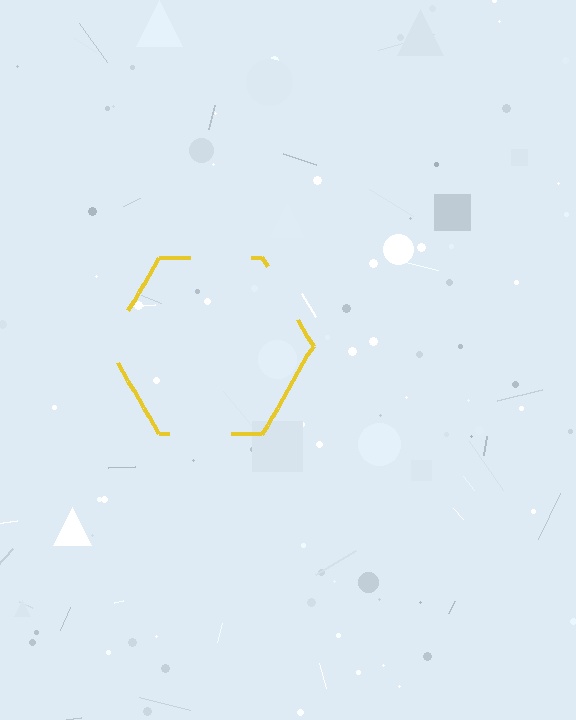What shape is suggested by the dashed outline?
The dashed outline suggests a hexagon.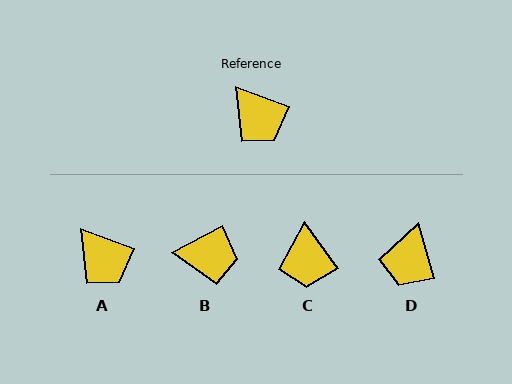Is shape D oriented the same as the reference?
No, it is off by about 54 degrees.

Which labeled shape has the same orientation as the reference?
A.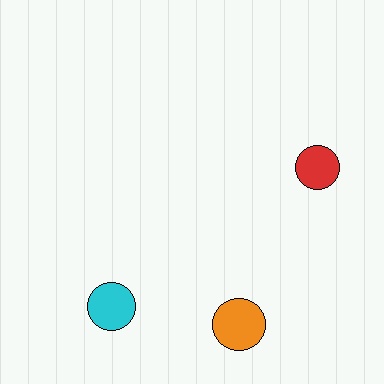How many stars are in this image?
There are no stars.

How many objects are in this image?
There are 3 objects.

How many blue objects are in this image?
There are no blue objects.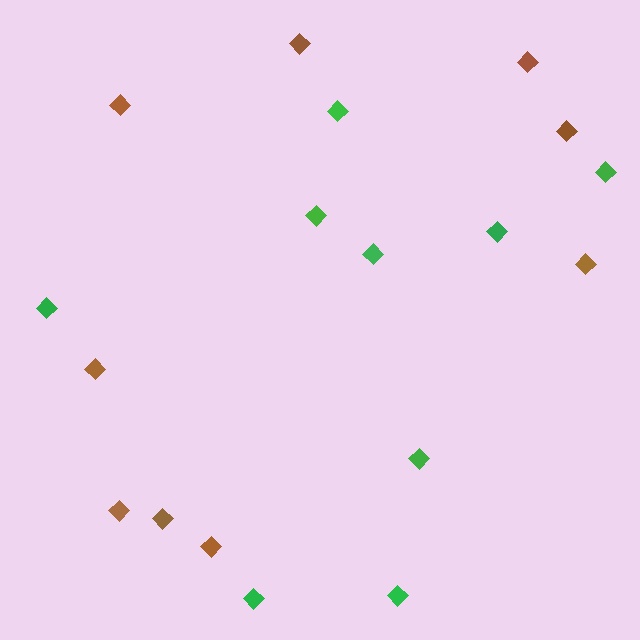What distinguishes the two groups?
There are 2 groups: one group of green diamonds (9) and one group of brown diamonds (9).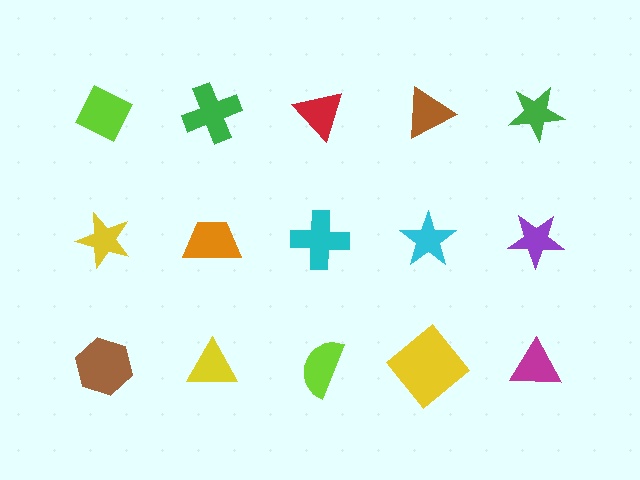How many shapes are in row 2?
5 shapes.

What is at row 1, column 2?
A green cross.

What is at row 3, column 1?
A brown hexagon.